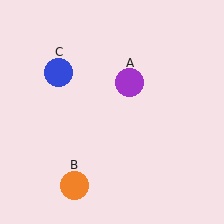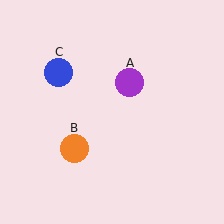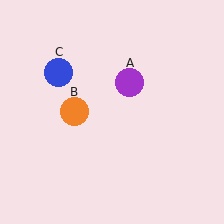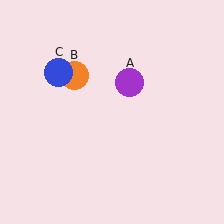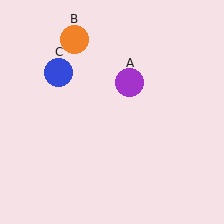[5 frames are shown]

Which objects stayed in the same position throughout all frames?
Purple circle (object A) and blue circle (object C) remained stationary.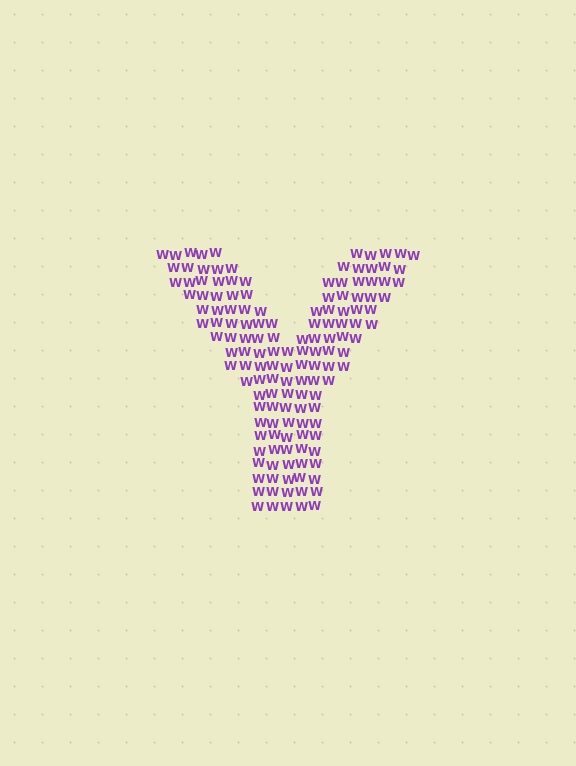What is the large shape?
The large shape is the letter Y.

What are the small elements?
The small elements are letter W's.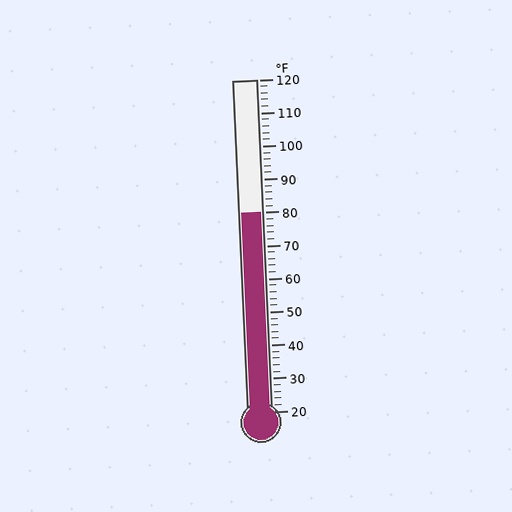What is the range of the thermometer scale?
The thermometer scale ranges from 20°F to 120°F.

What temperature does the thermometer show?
The thermometer shows approximately 80°F.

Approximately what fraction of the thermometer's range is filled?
The thermometer is filled to approximately 60% of its range.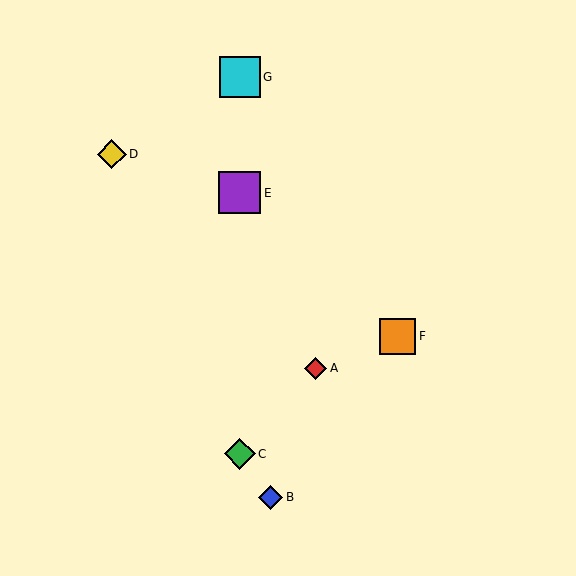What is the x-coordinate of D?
Object D is at x≈112.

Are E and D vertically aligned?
No, E is at x≈240 and D is at x≈112.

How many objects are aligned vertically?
3 objects (C, E, G) are aligned vertically.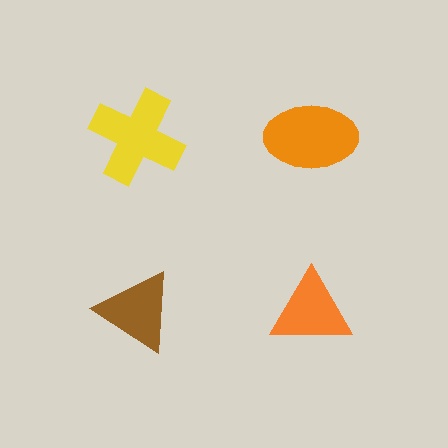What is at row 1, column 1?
A yellow cross.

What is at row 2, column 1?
A brown triangle.